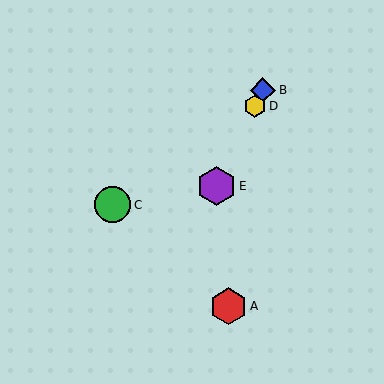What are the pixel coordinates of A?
Object A is at (229, 306).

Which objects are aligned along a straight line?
Objects B, D, E are aligned along a straight line.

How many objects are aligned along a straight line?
3 objects (B, D, E) are aligned along a straight line.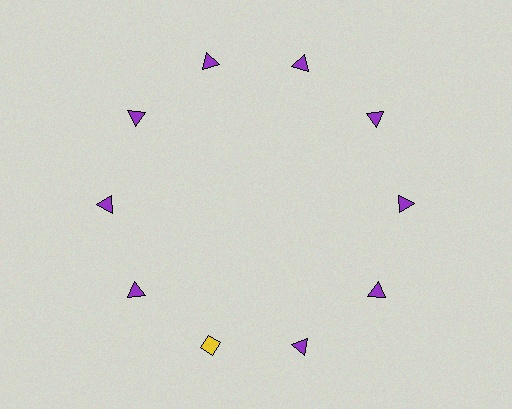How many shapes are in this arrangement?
There are 10 shapes arranged in a ring pattern.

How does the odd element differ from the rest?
It differs in both color (yellow instead of purple) and shape (diamond instead of triangle).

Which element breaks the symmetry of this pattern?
The yellow diamond at roughly the 7 o'clock position breaks the symmetry. All other shapes are purple triangles.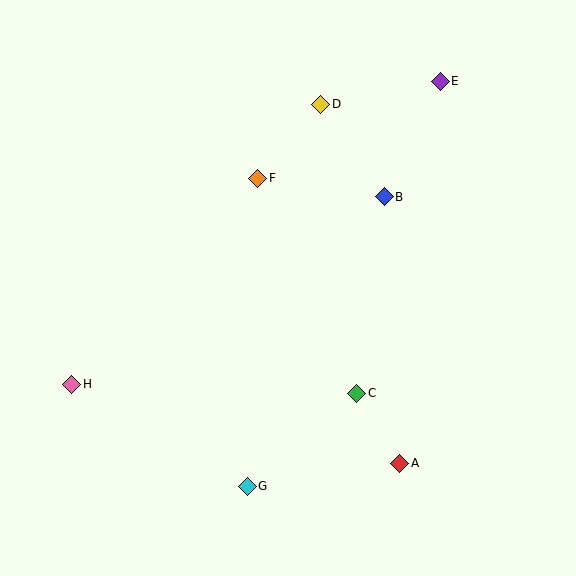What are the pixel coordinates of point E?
Point E is at (440, 82).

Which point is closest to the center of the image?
Point F at (258, 178) is closest to the center.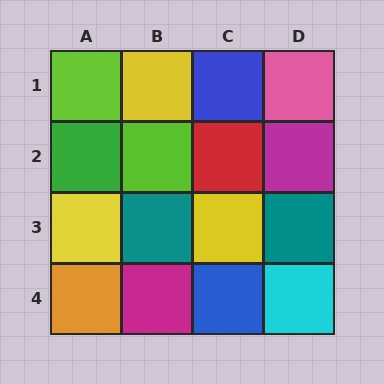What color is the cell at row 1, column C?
Blue.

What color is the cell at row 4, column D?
Cyan.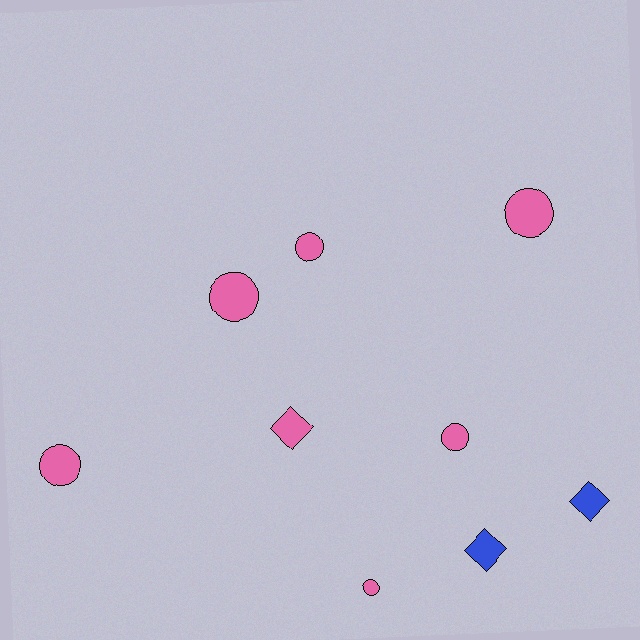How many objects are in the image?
There are 9 objects.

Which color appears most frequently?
Pink, with 7 objects.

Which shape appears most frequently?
Circle, with 6 objects.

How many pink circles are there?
There are 6 pink circles.